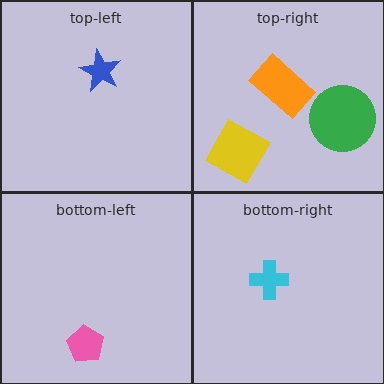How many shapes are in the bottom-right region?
1.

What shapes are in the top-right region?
The yellow square, the orange rectangle, the green circle.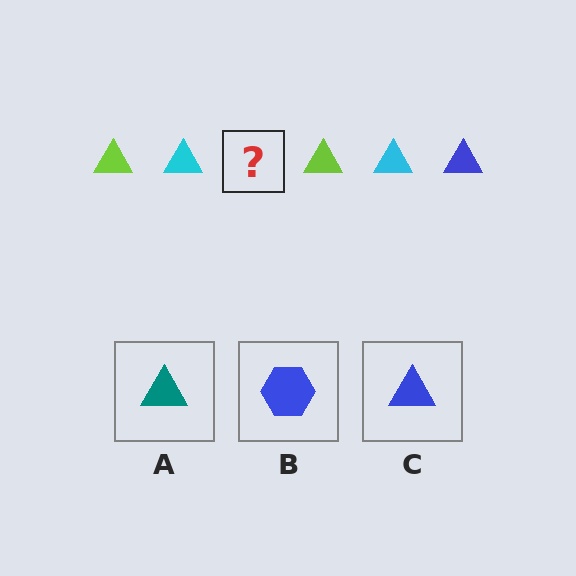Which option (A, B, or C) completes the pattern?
C.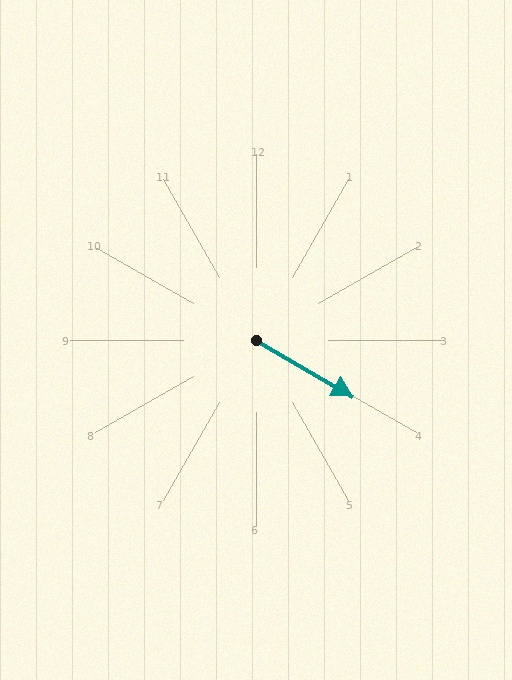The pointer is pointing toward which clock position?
Roughly 4 o'clock.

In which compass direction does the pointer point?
Southeast.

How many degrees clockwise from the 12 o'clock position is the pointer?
Approximately 120 degrees.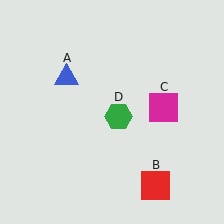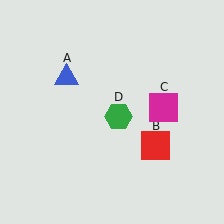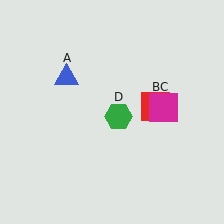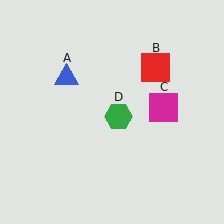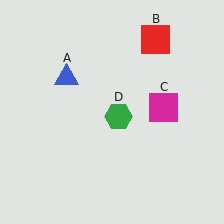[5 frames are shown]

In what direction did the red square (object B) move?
The red square (object B) moved up.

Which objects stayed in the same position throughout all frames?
Blue triangle (object A) and magenta square (object C) and green hexagon (object D) remained stationary.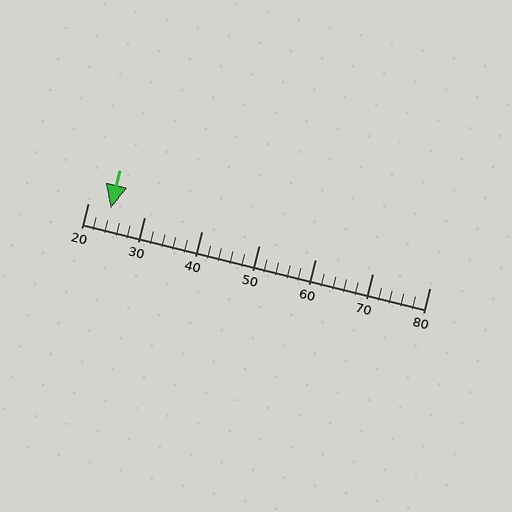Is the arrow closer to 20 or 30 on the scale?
The arrow is closer to 20.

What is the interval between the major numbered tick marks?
The major tick marks are spaced 10 units apart.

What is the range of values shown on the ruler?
The ruler shows values from 20 to 80.